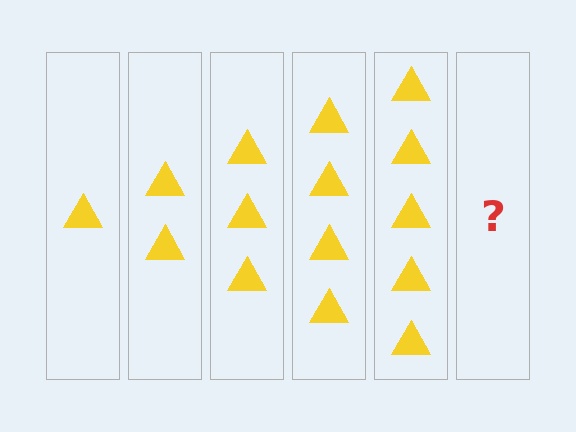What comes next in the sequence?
The next element should be 6 triangles.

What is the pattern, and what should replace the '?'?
The pattern is that each step adds one more triangle. The '?' should be 6 triangles.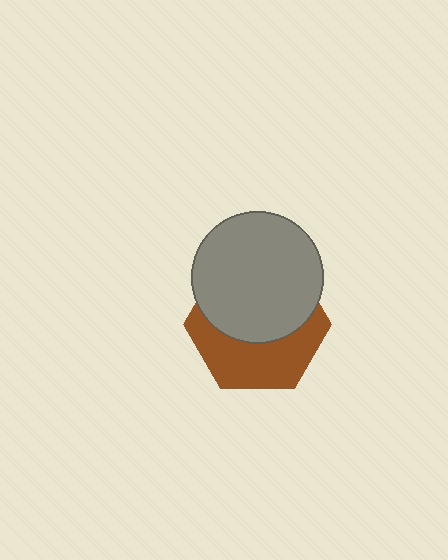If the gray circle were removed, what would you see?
You would see the complete brown hexagon.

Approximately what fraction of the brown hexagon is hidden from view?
Roughly 55% of the brown hexagon is hidden behind the gray circle.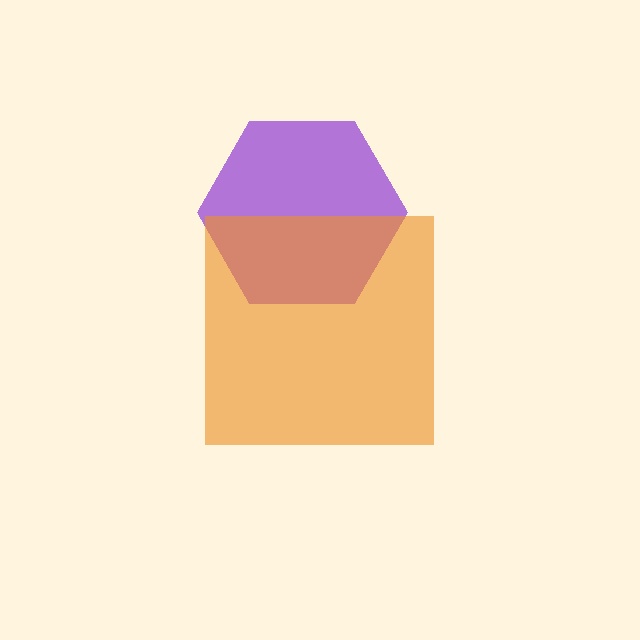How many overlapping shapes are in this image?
There are 2 overlapping shapes in the image.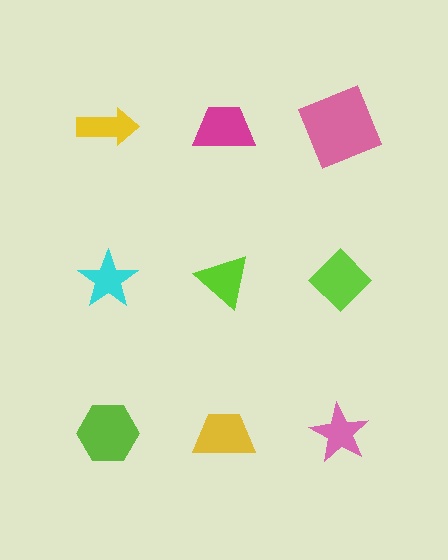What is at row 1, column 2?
A magenta trapezoid.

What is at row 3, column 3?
A pink star.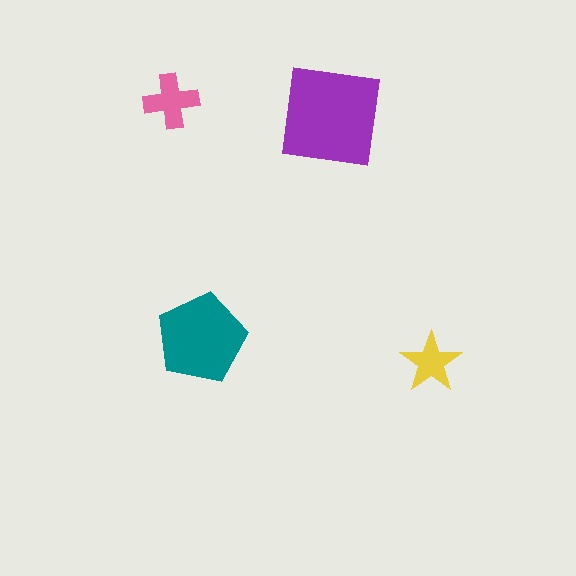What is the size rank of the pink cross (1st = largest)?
3rd.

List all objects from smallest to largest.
The yellow star, the pink cross, the teal pentagon, the purple square.